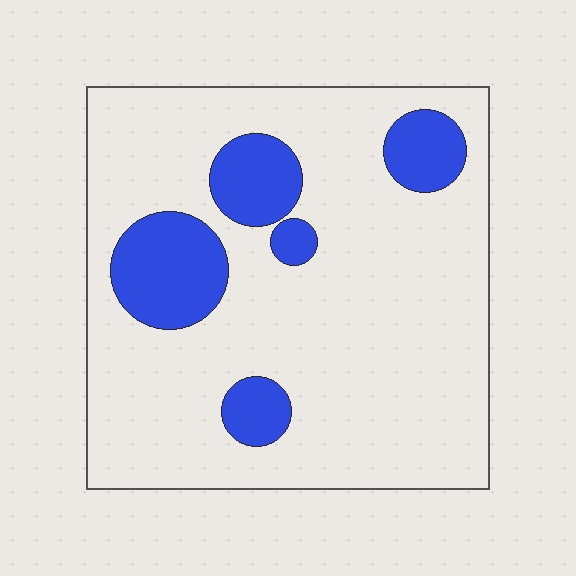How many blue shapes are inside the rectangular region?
5.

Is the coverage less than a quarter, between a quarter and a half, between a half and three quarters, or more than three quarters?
Less than a quarter.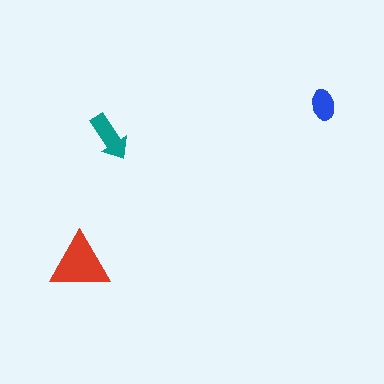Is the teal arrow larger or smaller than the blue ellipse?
Larger.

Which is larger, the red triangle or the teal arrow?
The red triangle.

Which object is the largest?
The red triangle.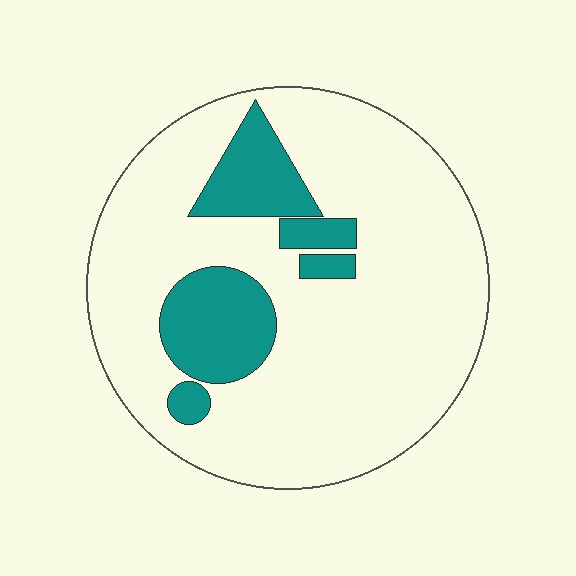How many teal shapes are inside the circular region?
5.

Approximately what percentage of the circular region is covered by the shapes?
Approximately 20%.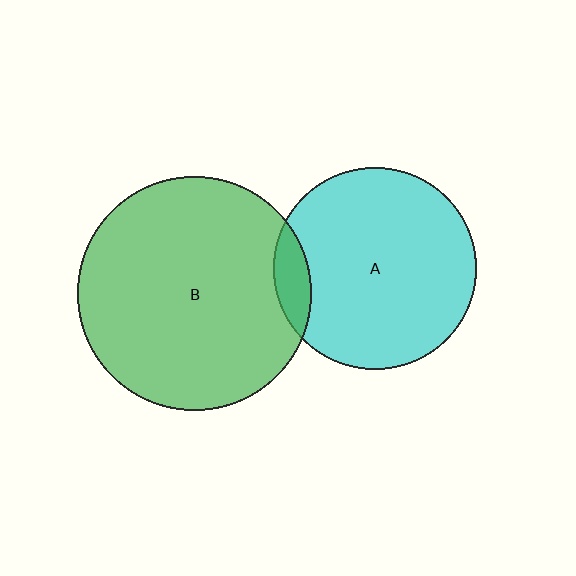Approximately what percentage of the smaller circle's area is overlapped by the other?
Approximately 10%.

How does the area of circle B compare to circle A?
Approximately 1.3 times.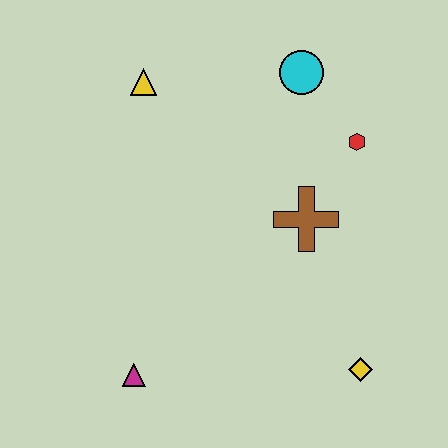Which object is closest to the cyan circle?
The red hexagon is closest to the cyan circle.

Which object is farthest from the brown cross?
The magenta triangle is farthest from the brown cross.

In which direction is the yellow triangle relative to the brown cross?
The yellow triangle is to the left of the brown cross.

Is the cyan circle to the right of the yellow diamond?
No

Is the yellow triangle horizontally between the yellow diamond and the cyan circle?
No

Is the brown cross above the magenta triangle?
Yes